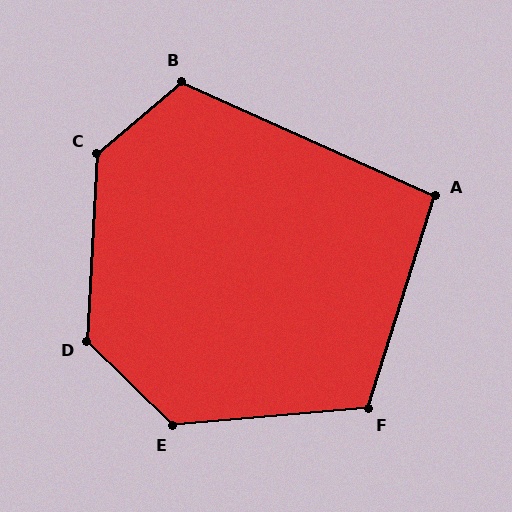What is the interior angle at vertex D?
Approximately 132 degrees (obtuse).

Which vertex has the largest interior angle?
C, at approximately 133 degrees.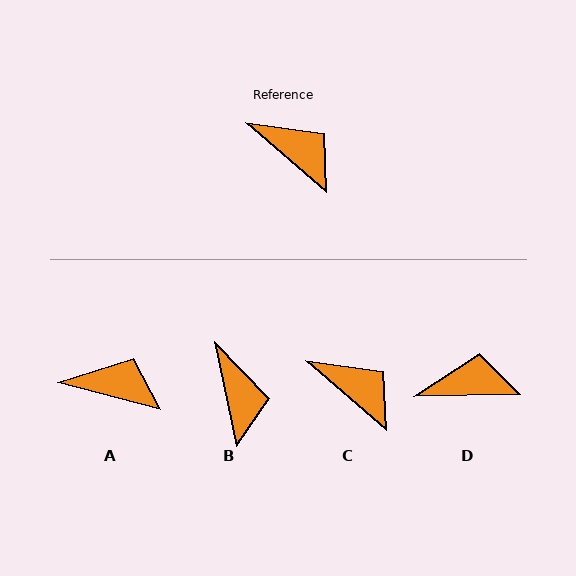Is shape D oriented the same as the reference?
No, it is off by about 42 degrees.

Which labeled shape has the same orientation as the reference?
C.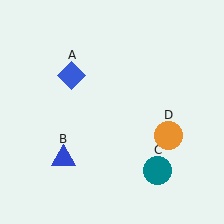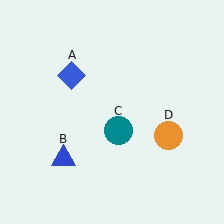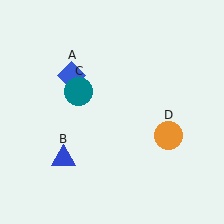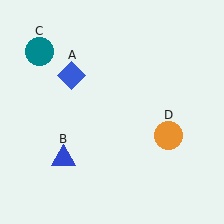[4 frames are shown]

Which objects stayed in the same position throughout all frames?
Blue diamond (object A) and blue triangle (object B) and orange circle (object D) remained stationary.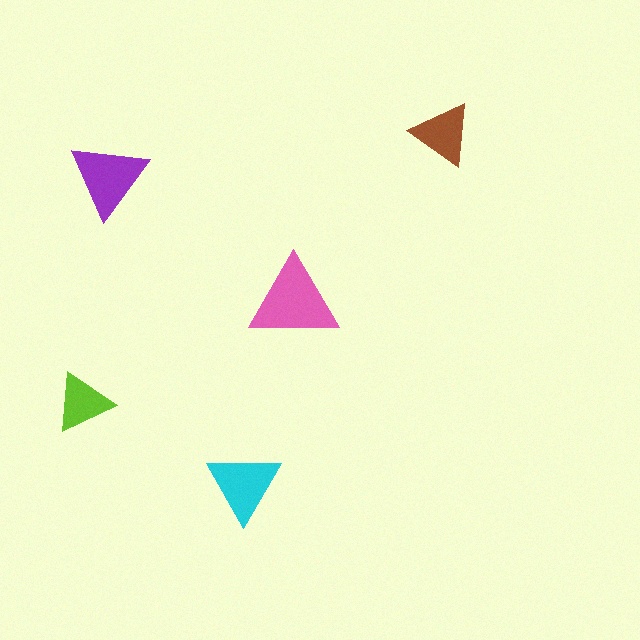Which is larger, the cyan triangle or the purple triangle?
The purple one.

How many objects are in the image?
There are 5 objects in the image.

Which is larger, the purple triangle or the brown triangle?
The purple one.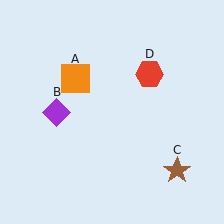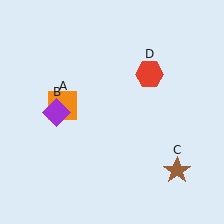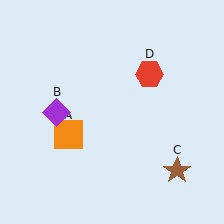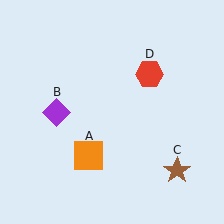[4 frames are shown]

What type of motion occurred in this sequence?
The orange square (object A) rotated counterclockwise around the center of the scene.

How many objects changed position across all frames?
1 object changed position: orange square (object A).